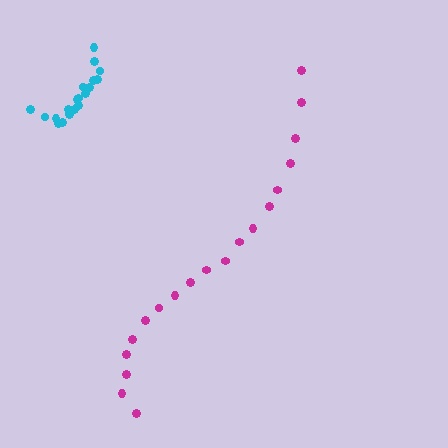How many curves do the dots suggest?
There are 2 distinct paths.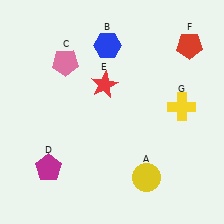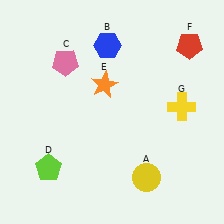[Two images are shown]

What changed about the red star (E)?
In Image 1, E is red. In Image 2, it changed to orange.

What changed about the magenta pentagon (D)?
In Image 1, D is magenta. In Image 2, it changed to lime.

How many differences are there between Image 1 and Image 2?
There are 2 differences between the two images.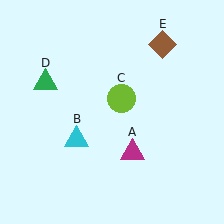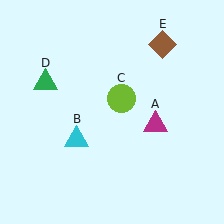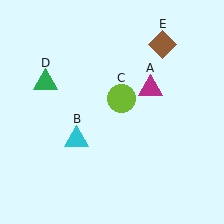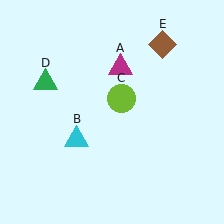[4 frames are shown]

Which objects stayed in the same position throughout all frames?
Cyan triangle (object B) and lime circle (object C) and green triangle (object D) and brown diamond (object E) remained stationary.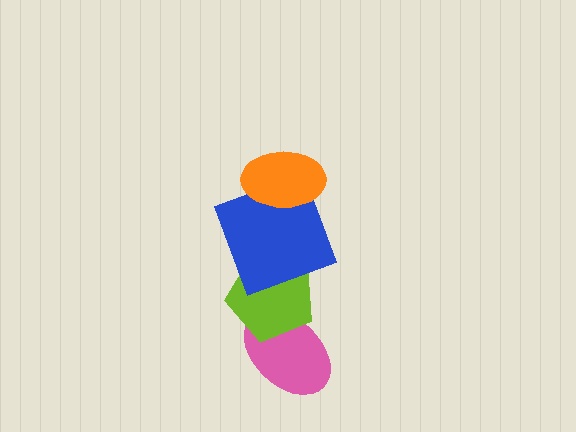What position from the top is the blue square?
The blue square is 2nd from the top.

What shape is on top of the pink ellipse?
The lime pentagon is on top of the pink ellipse.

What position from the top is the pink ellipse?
The pink ellipse is 4th from the top.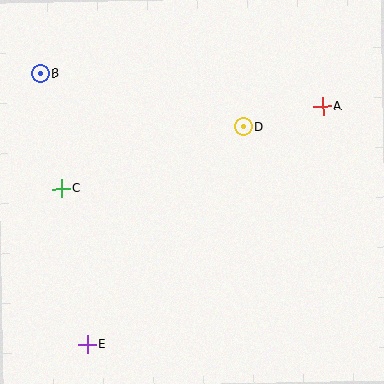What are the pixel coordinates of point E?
Point E is at (87, 344).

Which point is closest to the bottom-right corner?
Point A is closest to the bottom-right corner.